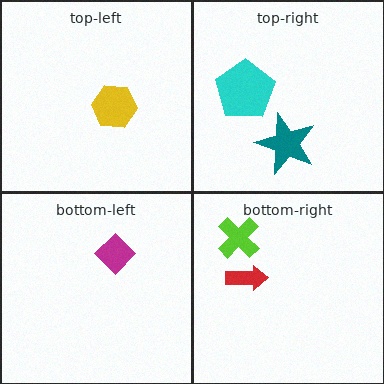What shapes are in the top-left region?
The yellow hexagon.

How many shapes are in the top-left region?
1.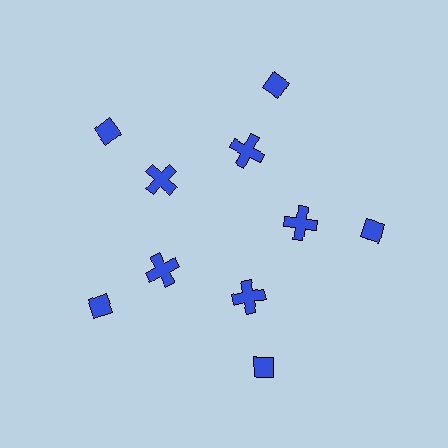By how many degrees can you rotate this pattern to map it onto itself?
The pattern maps onto itself every 72 degrees of rotation.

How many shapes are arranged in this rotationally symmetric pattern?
There are 10 shapes, arranged in 5 groups of 2.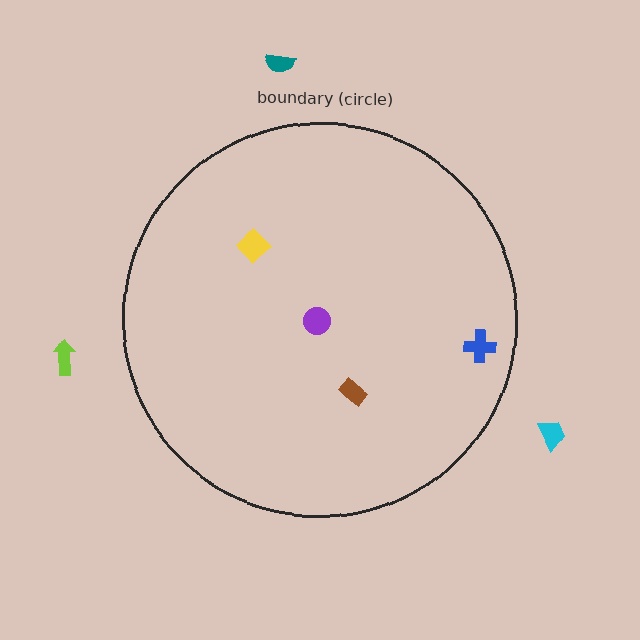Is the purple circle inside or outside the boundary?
Inside.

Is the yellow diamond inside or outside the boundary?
Inside.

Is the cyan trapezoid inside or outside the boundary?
Outside.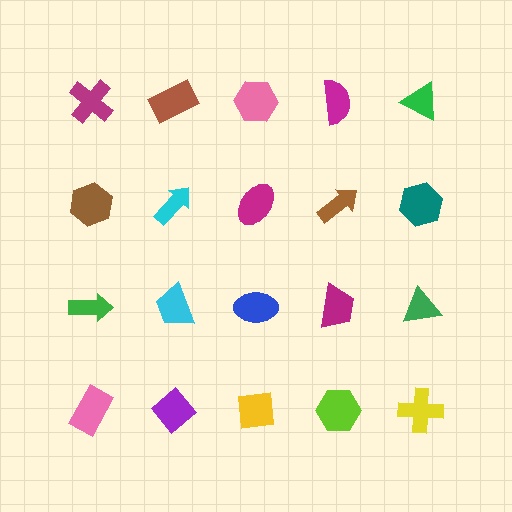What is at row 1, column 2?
A brown rectangle.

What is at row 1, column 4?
A magenta semicircle.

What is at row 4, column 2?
A purple diamond.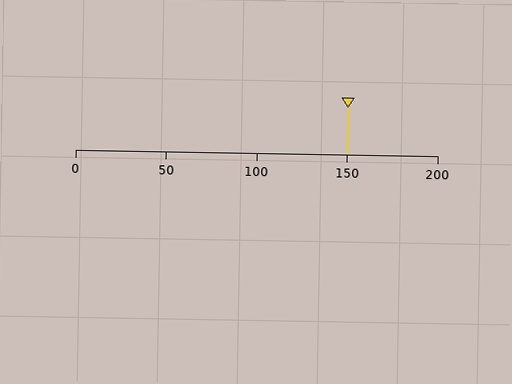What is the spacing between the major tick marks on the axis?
The major ticks are spaced 50 apart.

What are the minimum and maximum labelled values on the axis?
The axis runs from 0 to 200.